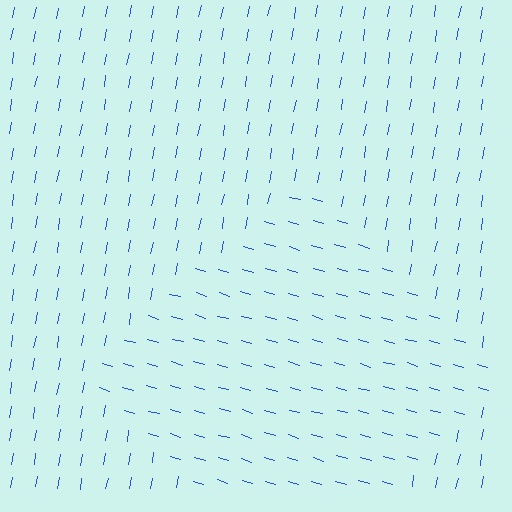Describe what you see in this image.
The image is filled with small blue line segments. A diamond region in the image has lines oriented differently from the surrounding lines, creating a visible texture boundary.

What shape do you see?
I see a diamond.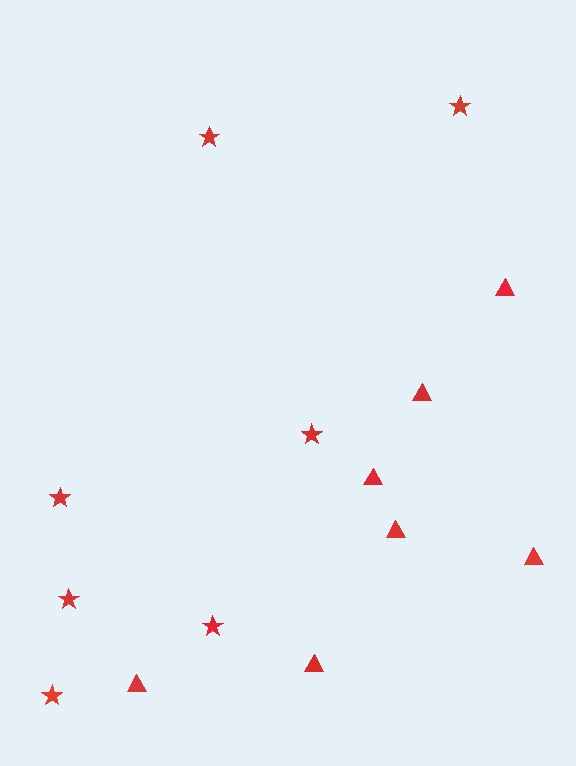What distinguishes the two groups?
There are 2 groups: one group of triangles (7) and one group of stars (7).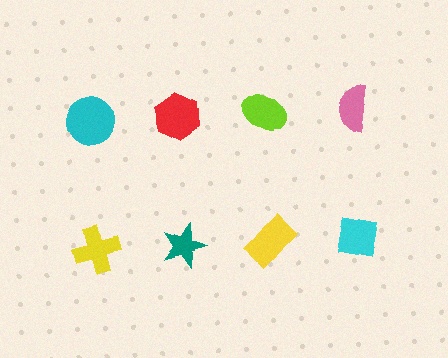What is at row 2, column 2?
A teal star.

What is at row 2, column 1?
A yellow cross.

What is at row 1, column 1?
A cyan circle.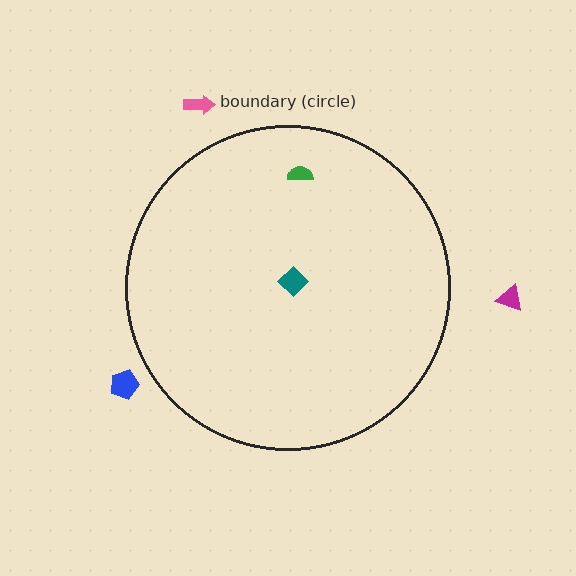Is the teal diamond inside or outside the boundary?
Inside.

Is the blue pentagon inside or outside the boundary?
Outside.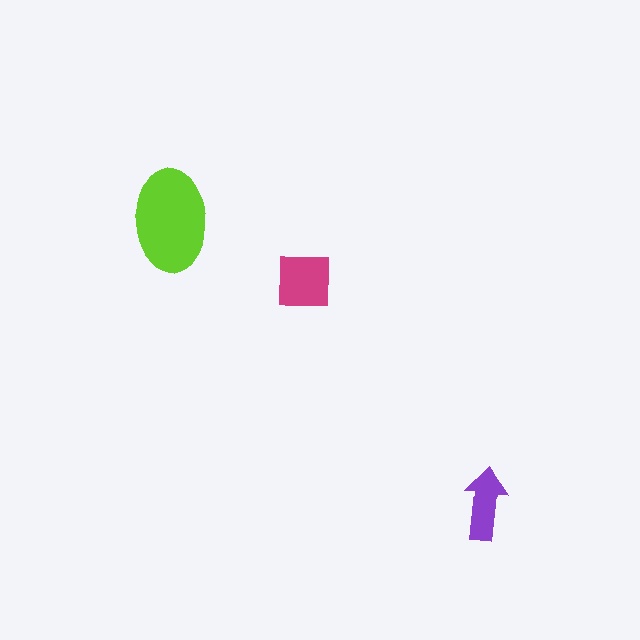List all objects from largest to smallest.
The lime ellipse, the magenta square, the purple arrow.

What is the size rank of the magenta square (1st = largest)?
2nd.